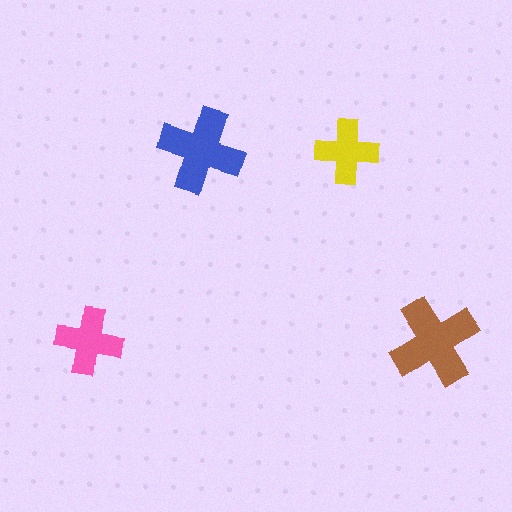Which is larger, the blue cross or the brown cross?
The brown one.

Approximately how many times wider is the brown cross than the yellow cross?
About 1.5 times wider.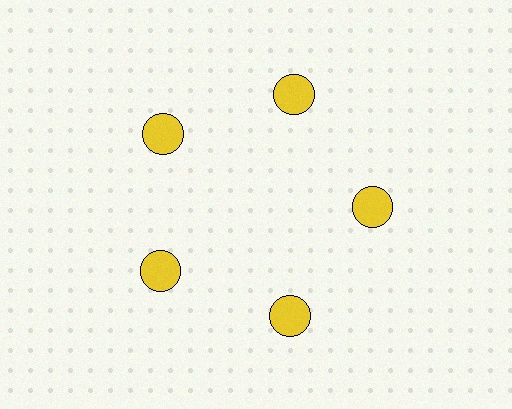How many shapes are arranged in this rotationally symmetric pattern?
There are 5 shapes, arranged in 5 groups of 1.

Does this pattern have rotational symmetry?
Yes, this pattern has 5-fold rotational symmetry. It looks the same after rotating 72 degrees around the center.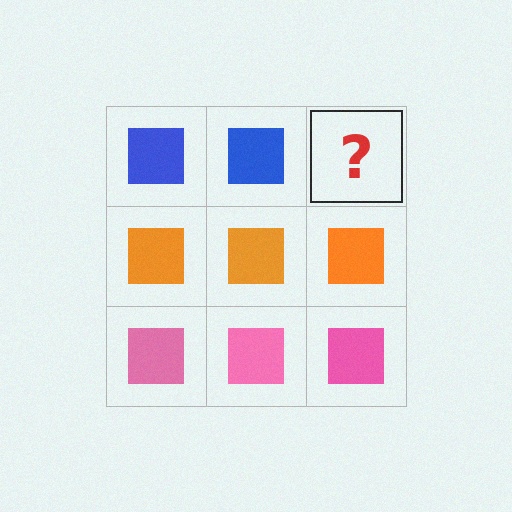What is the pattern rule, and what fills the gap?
The rule is that each row has a consistent color. The gap should be filled with a blue square.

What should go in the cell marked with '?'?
The missing cell should contain a blue square.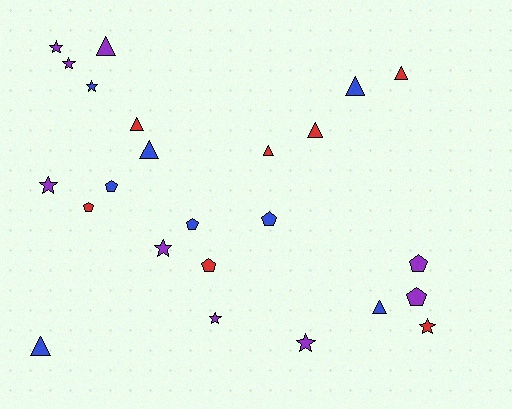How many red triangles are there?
There are 4 red triangles.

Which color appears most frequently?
Purple, with 9 objects.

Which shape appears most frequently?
Triangle, with 9 objects.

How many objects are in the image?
There are 24 objects.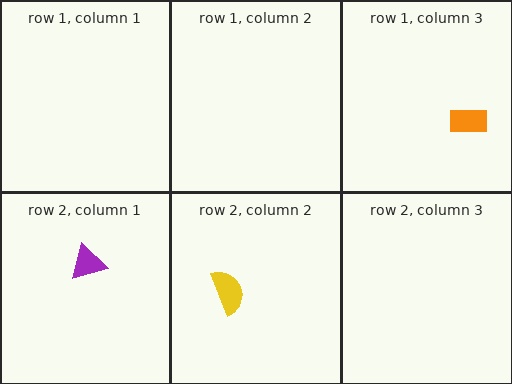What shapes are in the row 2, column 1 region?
The purple triangle.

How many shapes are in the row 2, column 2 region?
1.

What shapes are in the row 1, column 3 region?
The orange rectangle.